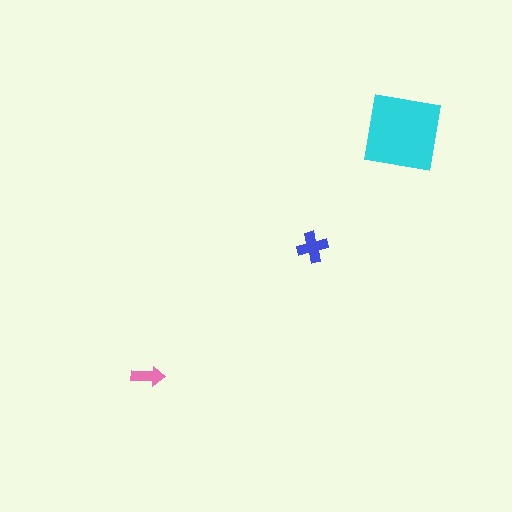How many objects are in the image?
There are 3 objects in the image.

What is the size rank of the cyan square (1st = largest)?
1st.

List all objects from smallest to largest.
The pink arrow, the blue cross, the cyan square.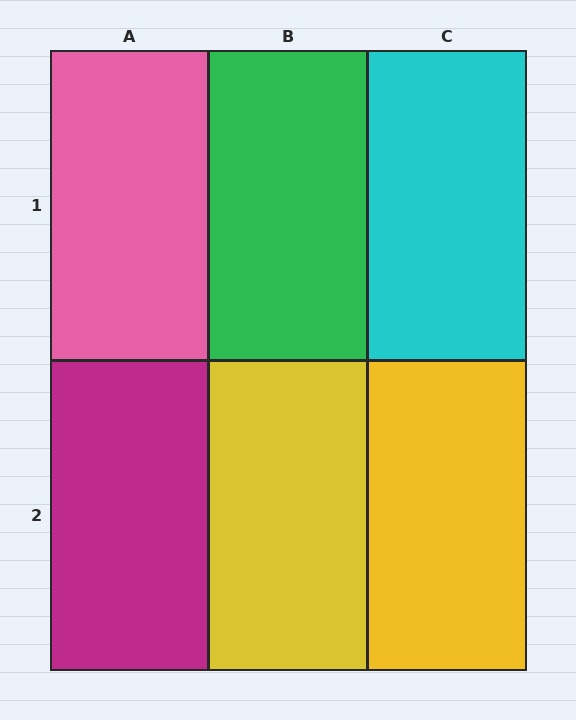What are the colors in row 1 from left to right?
Pink, green, cyan.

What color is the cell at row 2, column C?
Yellow.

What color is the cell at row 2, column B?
Yellow.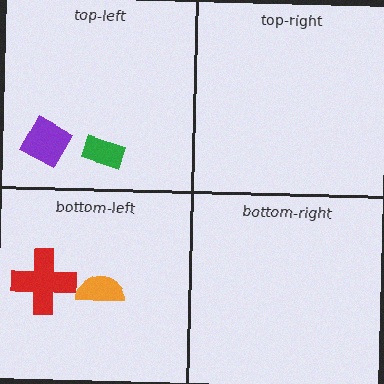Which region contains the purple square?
The top-left region.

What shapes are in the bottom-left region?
The red cross, the orange semicircle.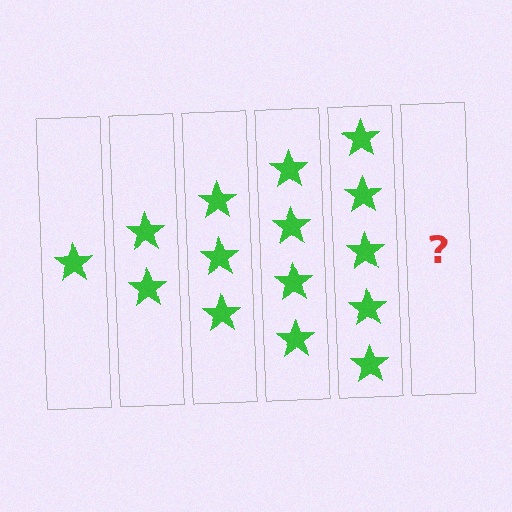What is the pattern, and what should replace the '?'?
The pattern is that each step adds one more star. The '?' should be 6 stars.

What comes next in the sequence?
The next element should be 6 stars.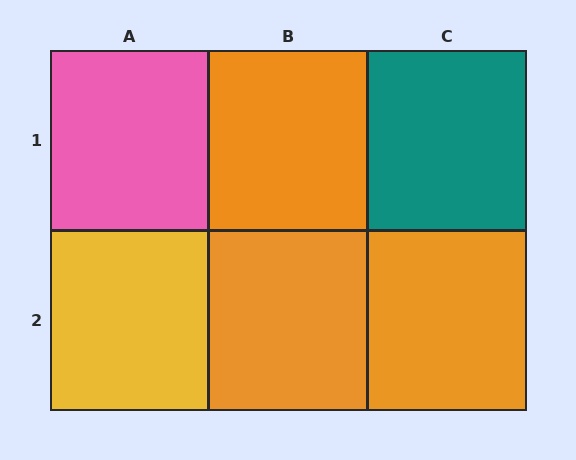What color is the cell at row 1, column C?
Teal.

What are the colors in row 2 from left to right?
Yellow, orange, orange.